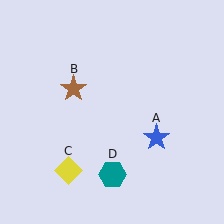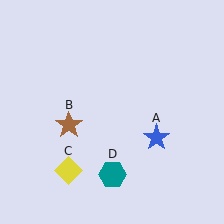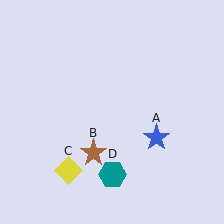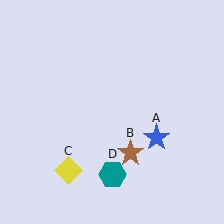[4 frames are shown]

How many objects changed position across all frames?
1 object changed position: brown star (object B).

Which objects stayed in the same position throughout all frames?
Blue star (object A) and yellow diamond (object C) and teal hexagon (object D) remained stationary.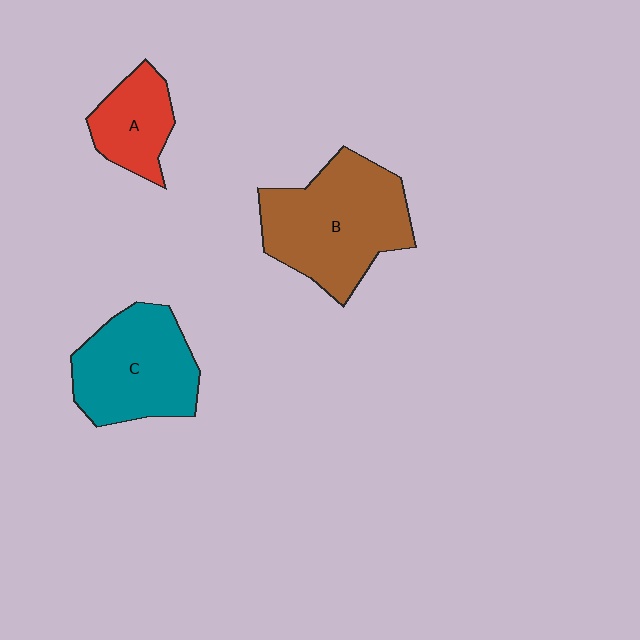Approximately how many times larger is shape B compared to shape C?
Approximately 1.2 times.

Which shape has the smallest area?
Shape A (red).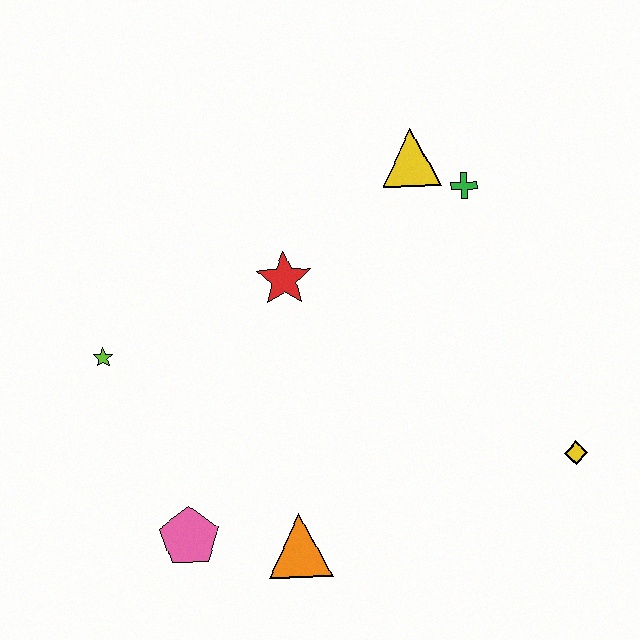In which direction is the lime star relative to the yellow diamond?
The lime star is to the left of the yellow diamond.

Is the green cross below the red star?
No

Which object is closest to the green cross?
The yellow triangle is closest to the green cross.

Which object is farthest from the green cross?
The pink pentagon is farthest from the green cross.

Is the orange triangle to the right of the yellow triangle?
No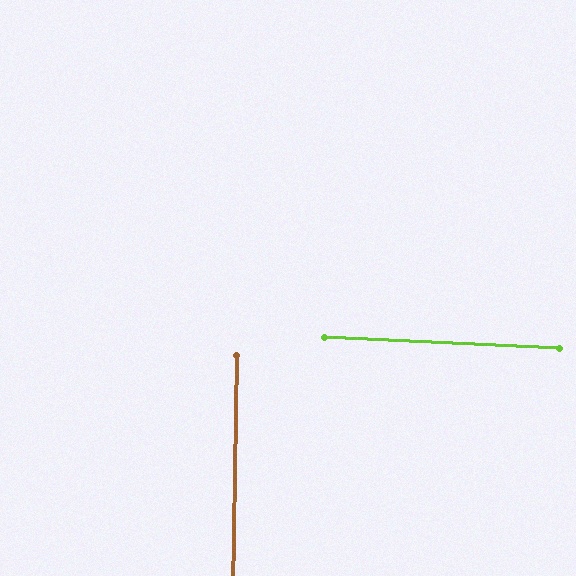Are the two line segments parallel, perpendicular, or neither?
Perpendicular — they meet at approximately 88°.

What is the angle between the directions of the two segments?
Approximately 88 degrees.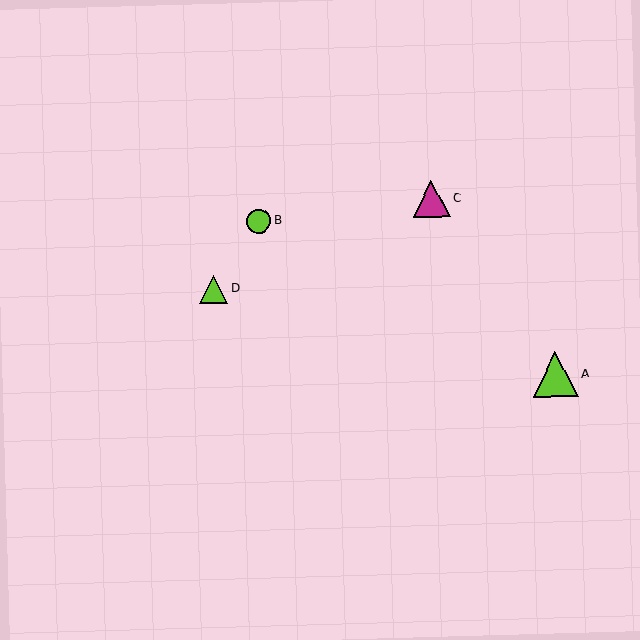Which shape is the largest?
The lime triangle (labeled A) is the largest.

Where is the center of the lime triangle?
The center of the lime triangle is at (555, 374).